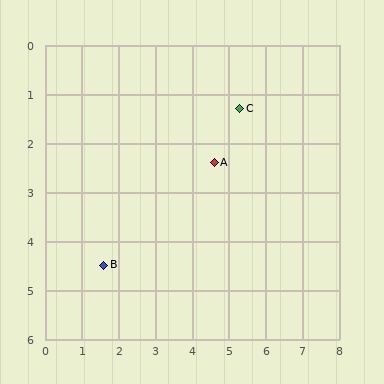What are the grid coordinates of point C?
Point C is at approximately (5.3, 1.3).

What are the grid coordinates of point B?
Point B is at approximately (1.6, 4.5).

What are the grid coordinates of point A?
Point A is at approximately (4.6, 2.4).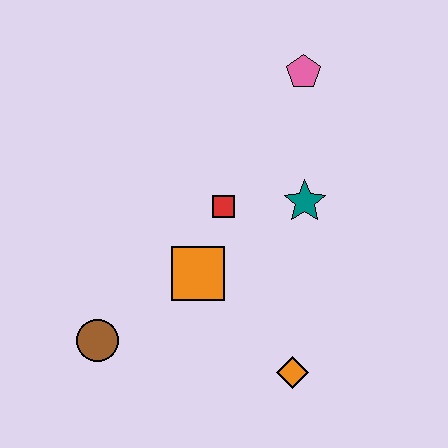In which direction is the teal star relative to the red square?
The teal star is to the right of the red square.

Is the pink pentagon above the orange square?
Yes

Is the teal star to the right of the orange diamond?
Yes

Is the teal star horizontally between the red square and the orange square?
No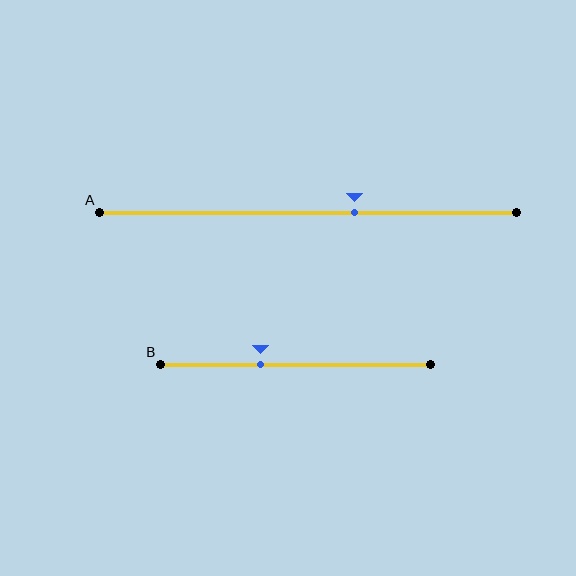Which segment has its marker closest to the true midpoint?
Segment A has its marker closest to the true midpoint.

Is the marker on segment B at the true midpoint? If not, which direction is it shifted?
No, the marker on segment B is shifted to the left by about 13% of the segment length.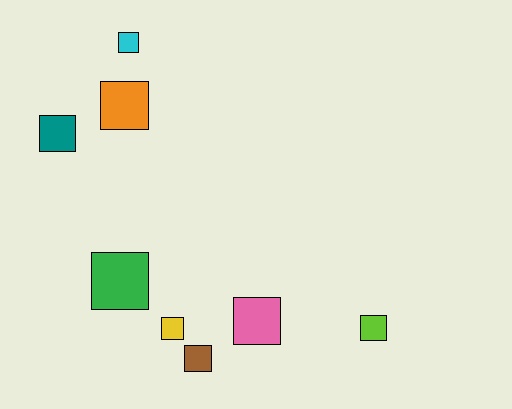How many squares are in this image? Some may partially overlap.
There are 8 squares.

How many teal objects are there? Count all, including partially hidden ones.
There is 1 teal object.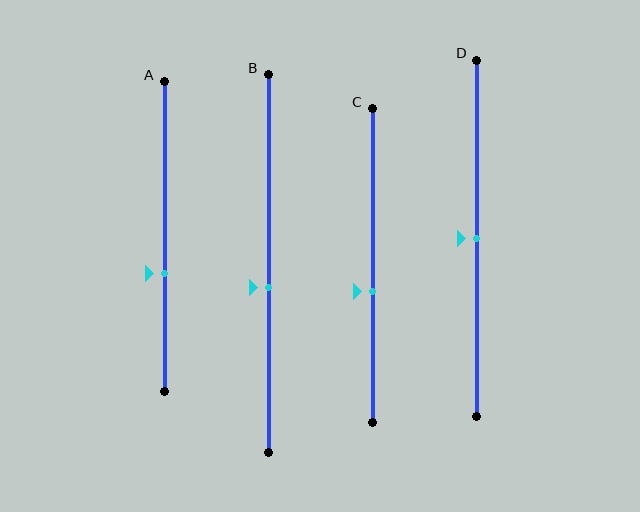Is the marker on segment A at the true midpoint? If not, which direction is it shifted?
No, the marker on segment A is shifted downward by about 12% of the segment length.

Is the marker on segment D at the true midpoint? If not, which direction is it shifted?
Yes, the marker on segment D is at the true midpoint.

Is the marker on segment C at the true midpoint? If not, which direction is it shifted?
No, the marker on segment C is shifted downward by about 8% of the segment length.